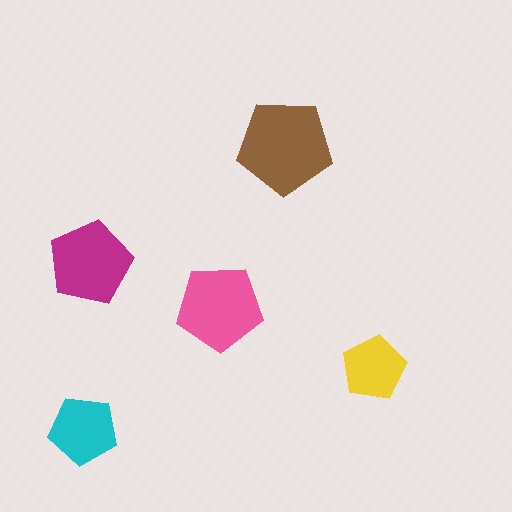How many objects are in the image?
There are 5 objects in the image.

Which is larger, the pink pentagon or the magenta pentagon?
The pink one.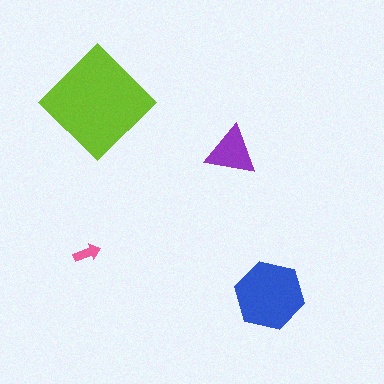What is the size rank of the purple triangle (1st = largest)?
3rd.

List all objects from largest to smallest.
The lime diamond, the blue hexagon, the purple triangle, the pink arrow.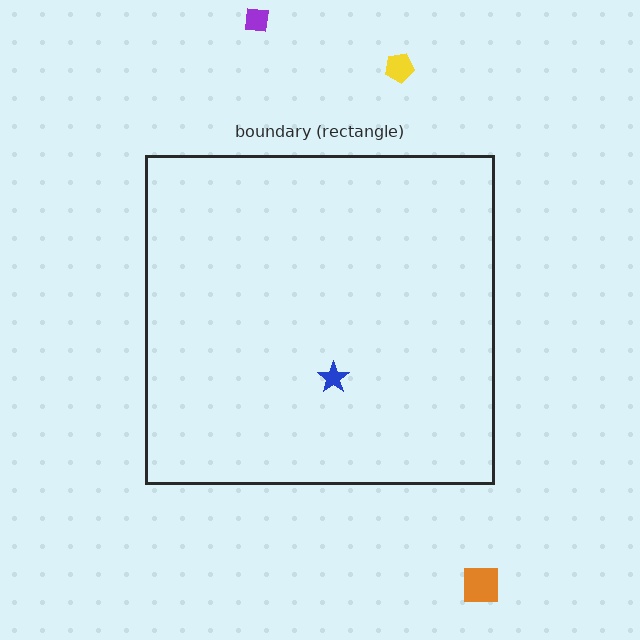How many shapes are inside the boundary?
1 inside, 3 outside.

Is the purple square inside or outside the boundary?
Outside.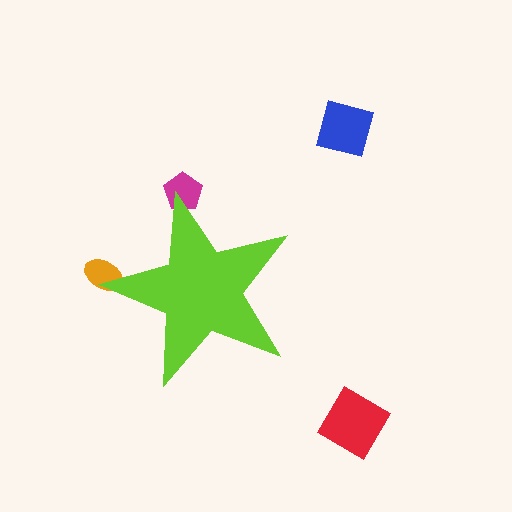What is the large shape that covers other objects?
A lime star.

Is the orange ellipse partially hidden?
Yes, the orange ellipse is partially hidden behind the lime star.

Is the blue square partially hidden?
No, the blue square is fully visible.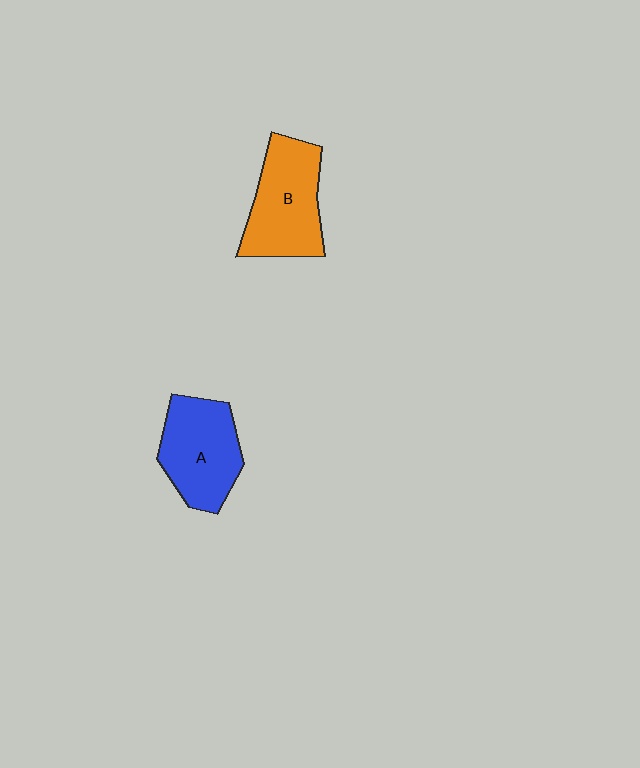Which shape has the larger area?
Shape B (orange).